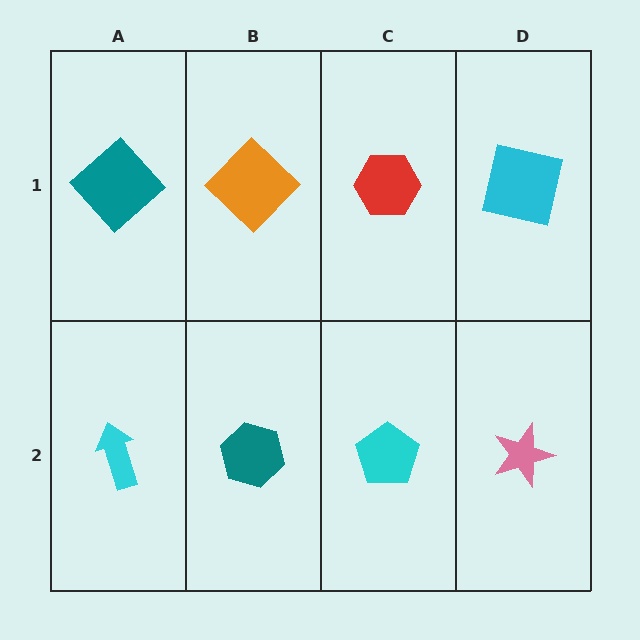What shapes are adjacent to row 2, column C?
A red hexagon (row 1, column C), a teal hexagon (row 2, column B), a pink star (row 2, column D).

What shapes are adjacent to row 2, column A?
A teal diamond (row 1, column A), a teal hexagon (row 2, column B).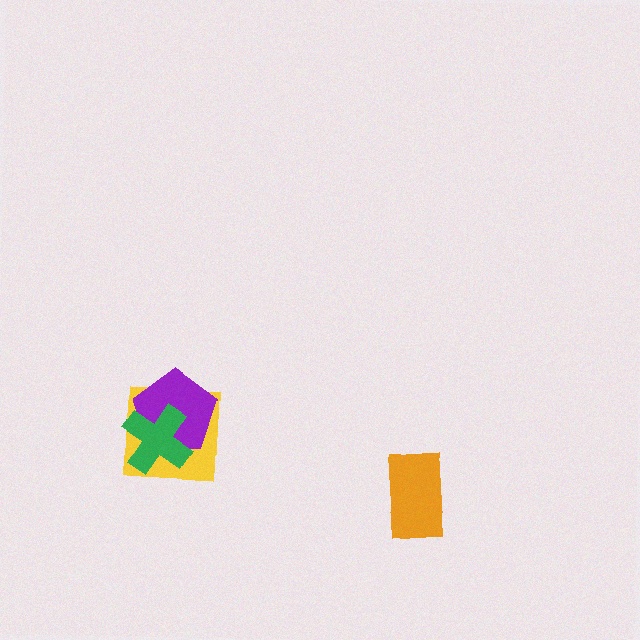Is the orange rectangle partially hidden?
No, no other shape covers it.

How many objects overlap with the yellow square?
2 objects overlap with the yellow square.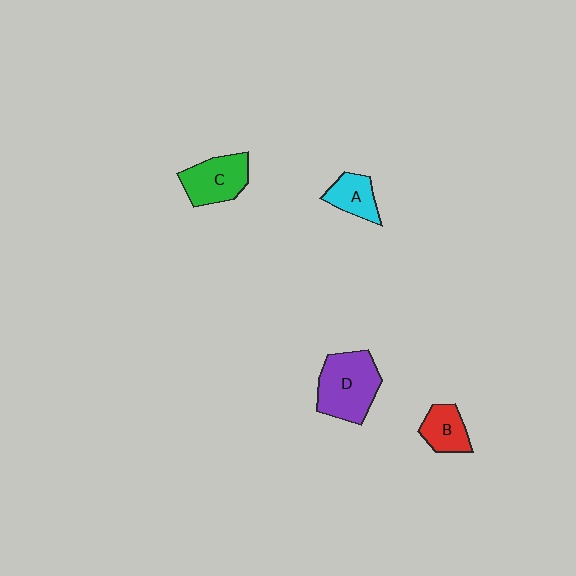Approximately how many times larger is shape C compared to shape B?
Approximately 1.4 times.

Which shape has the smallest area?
Shape A (cyan).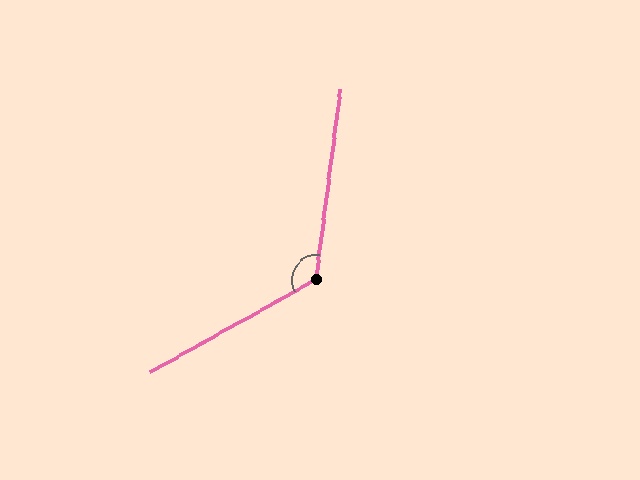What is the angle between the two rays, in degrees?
Approximately 127 degrees.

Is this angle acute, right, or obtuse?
It is obtuse.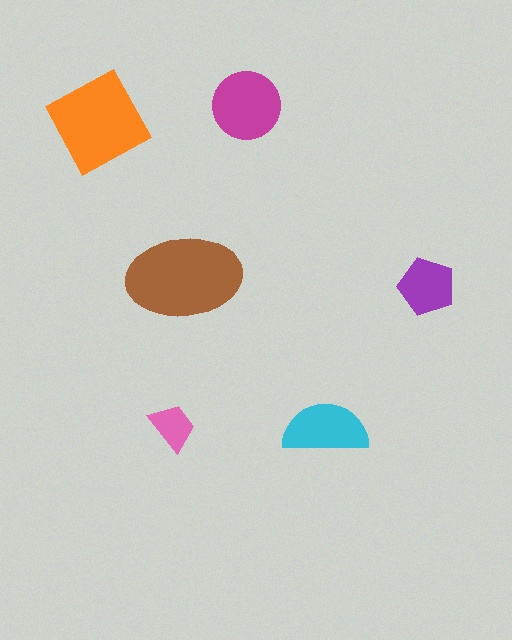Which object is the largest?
The brown ellipse.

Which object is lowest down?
The pink trapezoid is bottommost.